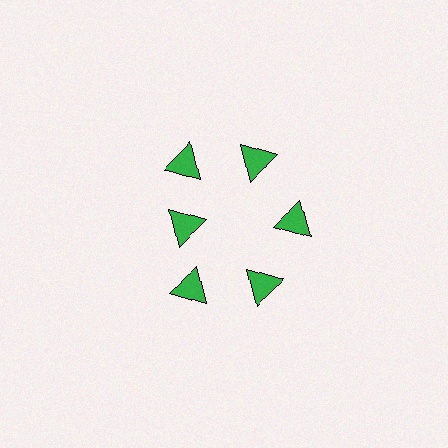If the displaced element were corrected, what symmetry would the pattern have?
It would have 6-fold rotational symmetry — the pattern would map onto itself every 60 degrees.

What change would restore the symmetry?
The symmetry would be restored by moving it outward, back onto the ring so that all 6 triangles sit at equal angles and equal distance from the center.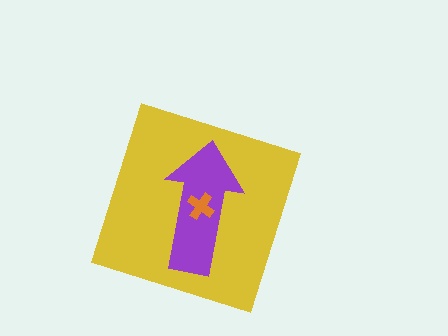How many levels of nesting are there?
3.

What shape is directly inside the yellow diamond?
The purple arrow.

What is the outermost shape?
The yellow diamond.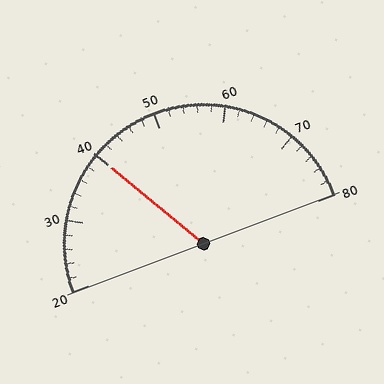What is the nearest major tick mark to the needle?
The nearest major tick mark is 40.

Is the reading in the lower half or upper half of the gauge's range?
The reading is in the lower half of the range (20 to 80).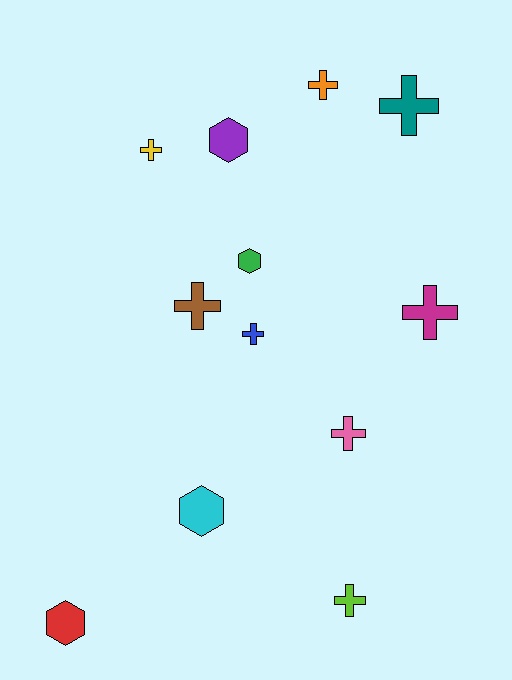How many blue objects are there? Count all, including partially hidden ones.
There is 1 blue object.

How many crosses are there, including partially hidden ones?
There are 8 crosses.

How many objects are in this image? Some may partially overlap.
There are 12 objects.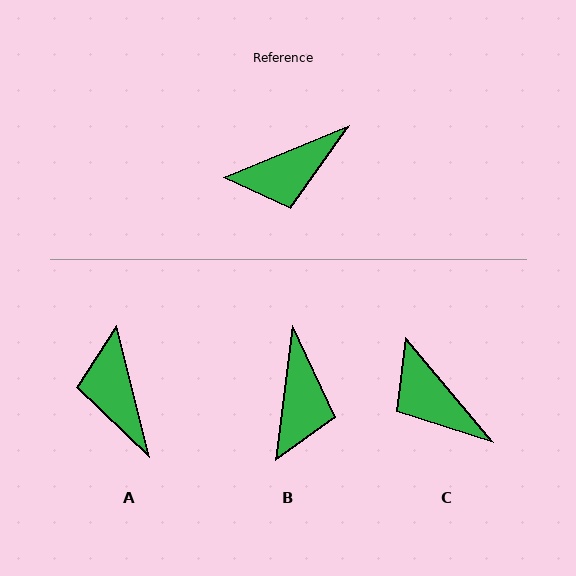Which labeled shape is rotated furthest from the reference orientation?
A, about 99 degrees away.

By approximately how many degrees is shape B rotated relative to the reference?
Approximately 60 degrees counter-clockwise.